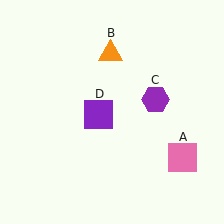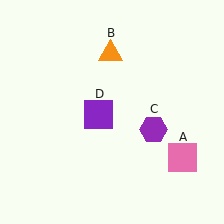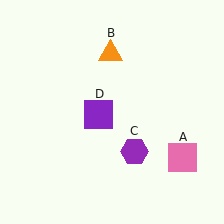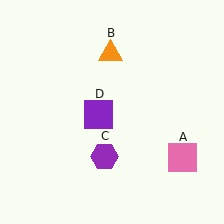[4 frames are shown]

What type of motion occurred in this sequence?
The purple hexagon (object C) rotated clockwise around the center of the scene.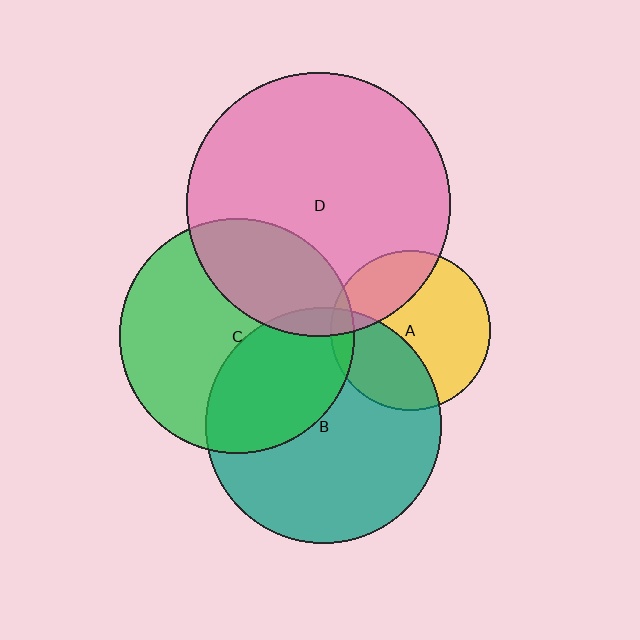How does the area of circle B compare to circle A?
Approximately 2.2 times.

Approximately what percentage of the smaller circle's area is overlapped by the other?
Approximately 5%.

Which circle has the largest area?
Circle D (pink).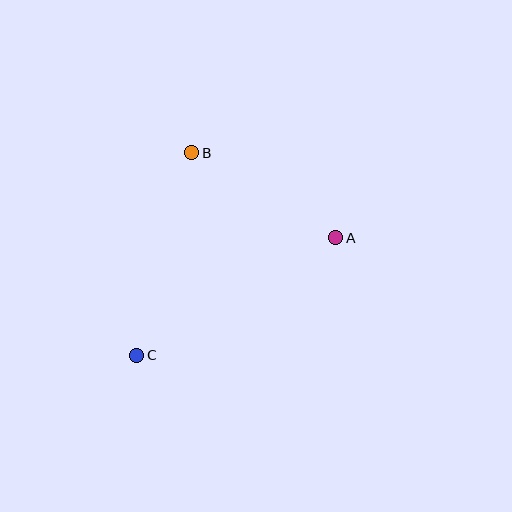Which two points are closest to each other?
Points A and B are closest to each other.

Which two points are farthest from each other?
Points A and C are farthest from each other.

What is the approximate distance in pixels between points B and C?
The distance between B and C is approximately 210 pixels.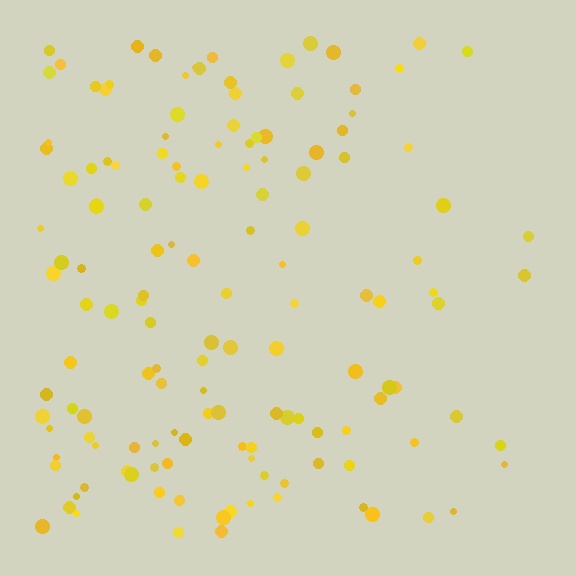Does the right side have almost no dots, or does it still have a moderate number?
Still a moderate number, just noticeably fewer than the left.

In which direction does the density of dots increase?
From right to left, with the left side densest.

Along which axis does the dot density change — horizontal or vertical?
Horizontal.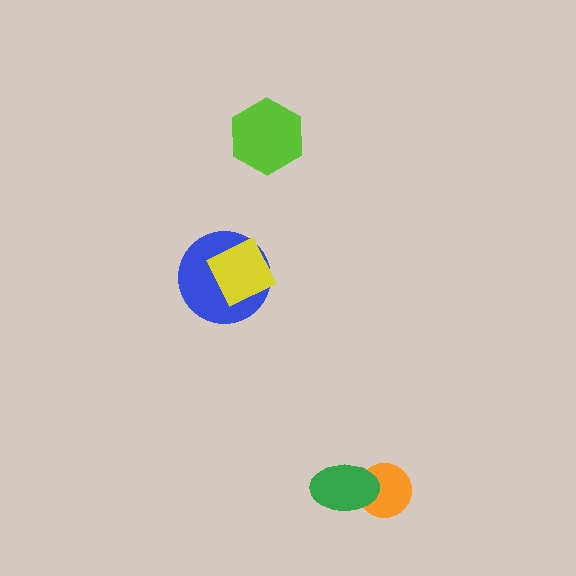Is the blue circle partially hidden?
Yes, it is partially covered by another shape.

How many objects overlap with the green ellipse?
1 object overlaps with the green ellipse.